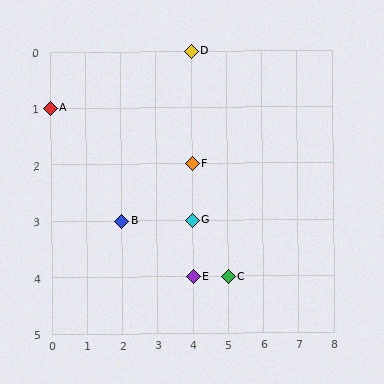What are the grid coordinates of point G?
Point G is at grid coordinates (4, 3).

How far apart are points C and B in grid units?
Points C and B are 3 columns and 1 row apart (about 3.2 grid units diagonally).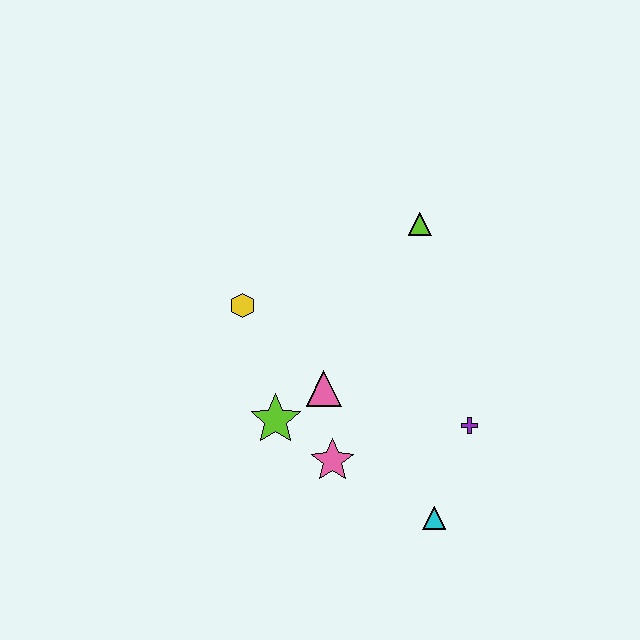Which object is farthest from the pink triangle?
The lime triangle is farthest from the pink triangle.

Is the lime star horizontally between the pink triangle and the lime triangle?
No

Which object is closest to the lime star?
The pink triangle is closest to the lime star.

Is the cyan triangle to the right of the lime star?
Yes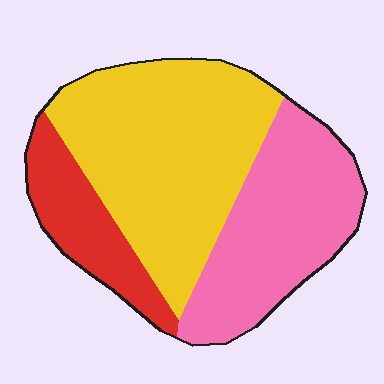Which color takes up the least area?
Red, at roughly 15%.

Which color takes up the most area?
Yellow, at roughly 50%.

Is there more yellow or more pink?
Yellow.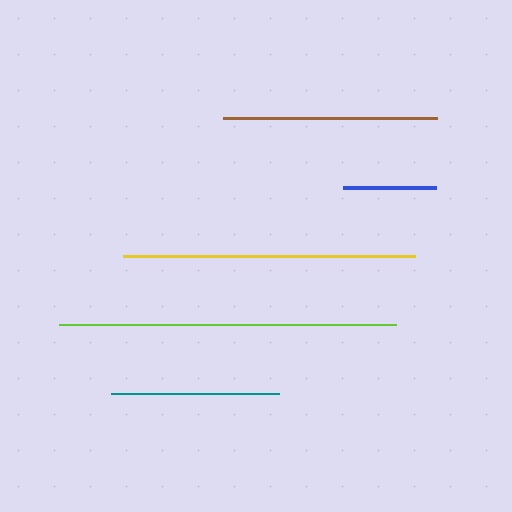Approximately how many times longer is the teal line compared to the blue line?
The teal line is approximately 1.8 times the length of the blue line.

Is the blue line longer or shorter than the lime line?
The lime line is longer than the blue line.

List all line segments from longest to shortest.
From longest to shortest: lime, yellow, brown, teal, blue.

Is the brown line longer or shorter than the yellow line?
The yellow line is longer than the brown line.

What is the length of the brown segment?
The brown segment is approximately 213 pixels long.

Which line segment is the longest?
The lime line is the longest at approximately 337 pixels.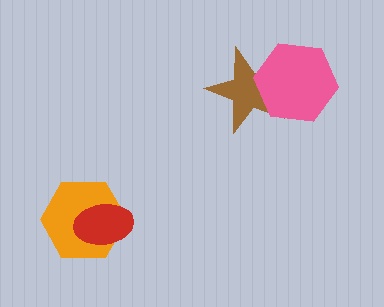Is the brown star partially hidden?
Yes, it is partially covered by another shape.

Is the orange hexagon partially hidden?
Yes, it is partially covered by another shape.